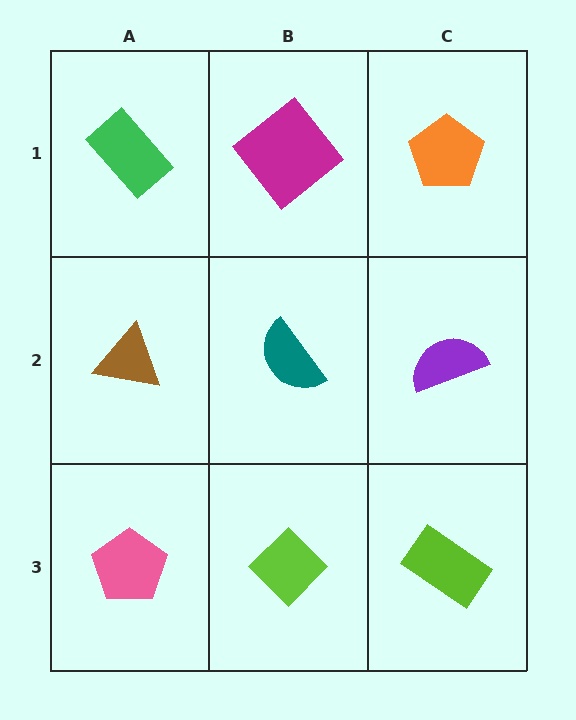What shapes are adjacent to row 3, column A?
A brown triangle (row 2, column A), a lime diamond (row 3, column B).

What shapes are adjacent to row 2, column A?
A green rectangle (row 1, column A), a pink pentagon (row 3, column A), a teal semicircle (row 2, column B).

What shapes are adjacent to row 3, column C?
A purple semicircle (row 2, column C), a lime diamond (row 3, column B).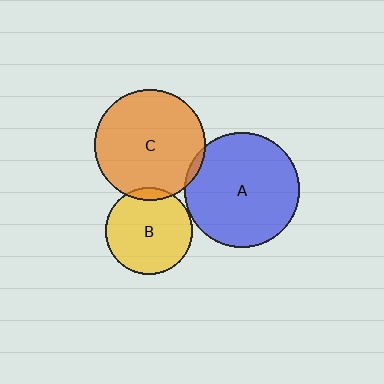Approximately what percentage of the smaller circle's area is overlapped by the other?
Approximately 5%.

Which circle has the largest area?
Circle A (blue).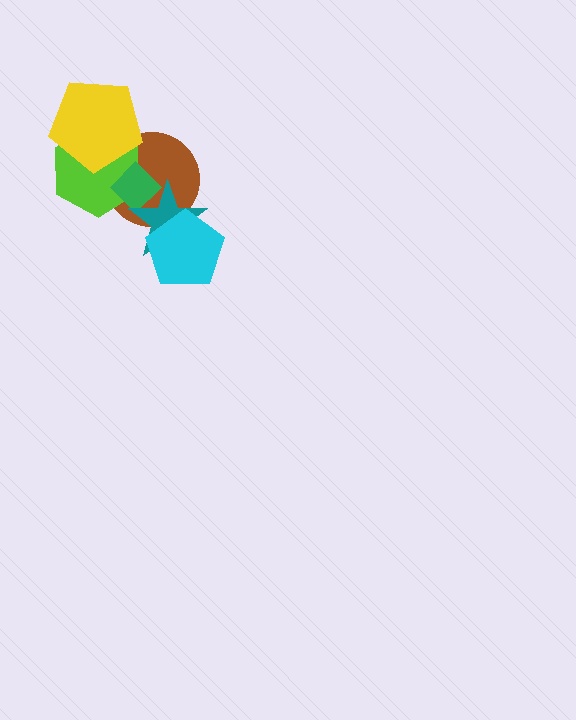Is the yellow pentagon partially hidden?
No, no other shape covers it.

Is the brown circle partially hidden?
Yes, it is partially covered by another shape.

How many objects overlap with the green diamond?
3 objects overlap with the green diamond.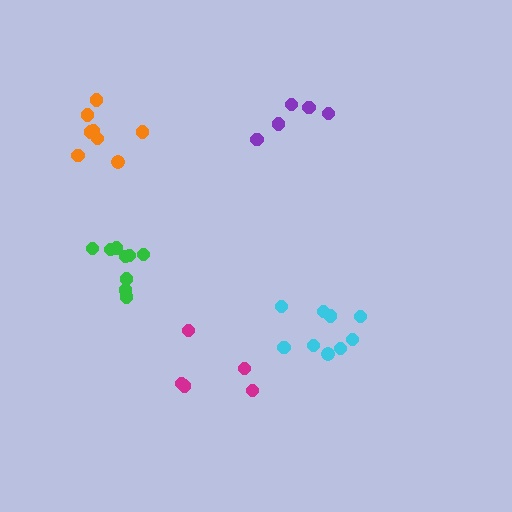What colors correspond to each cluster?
The clusters are colored: purple, orange, magenta, cyan, green.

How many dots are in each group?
Group 1: 5 dots, Group 2: 8 dots, Group 3: 5 dots, Group 4: 9 dots, Group 5: 9 dots (36 total).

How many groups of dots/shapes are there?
There are 5 groups.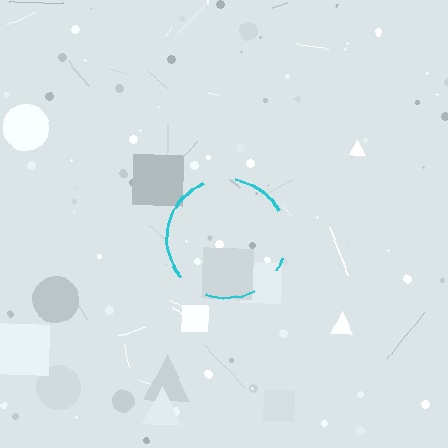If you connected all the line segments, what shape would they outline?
They would outline a circle.